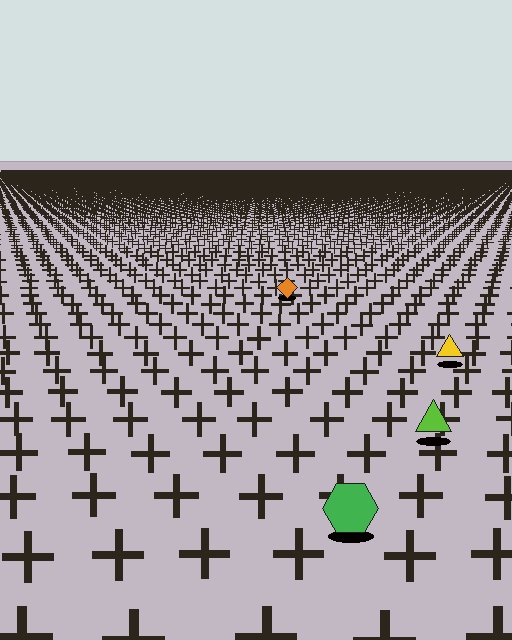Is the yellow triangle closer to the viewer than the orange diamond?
Yes. The yellow triangle is closer — you can tell from the texture gradient: the ground texture is coarser near it.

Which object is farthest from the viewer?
The orange diamond is farthest from the viewer. It appears smaller and the ground texture around it is denser.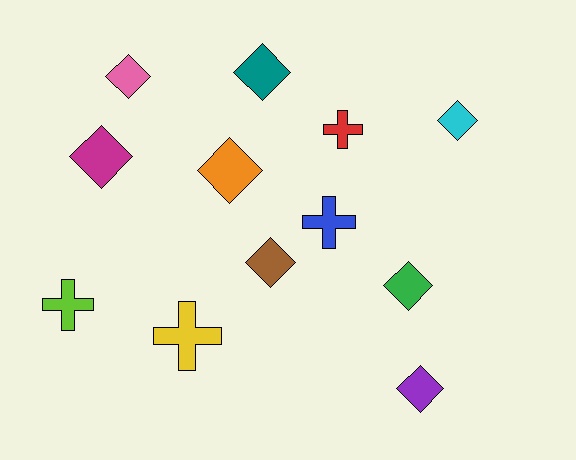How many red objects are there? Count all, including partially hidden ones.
There is 1 red object.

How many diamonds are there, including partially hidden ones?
There are 8 diamonds.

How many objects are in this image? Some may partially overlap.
There are 12 objects.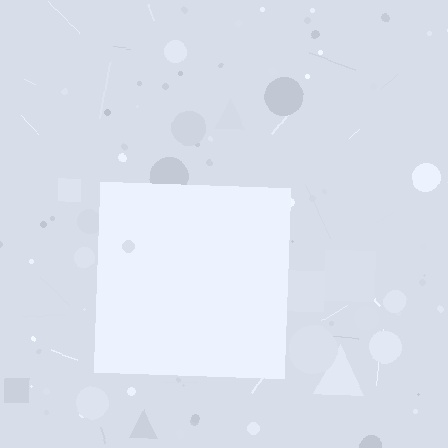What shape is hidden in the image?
A square is hidden in the image.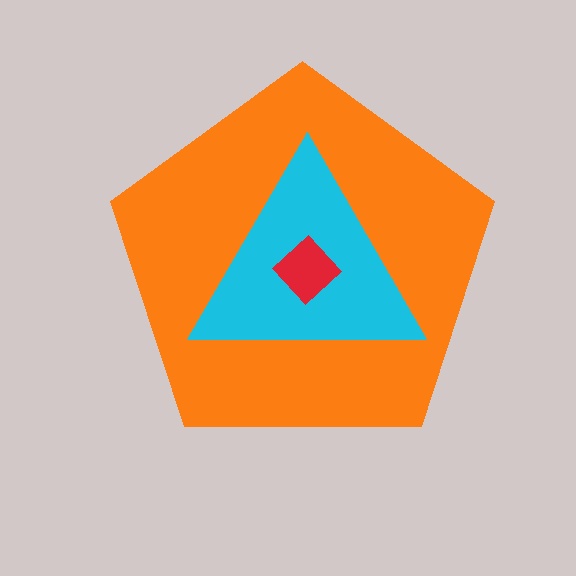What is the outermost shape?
The orange pentagon.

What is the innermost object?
The red diamond.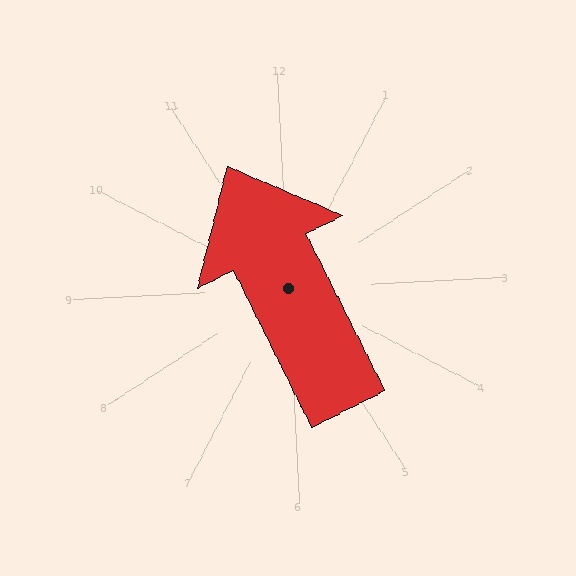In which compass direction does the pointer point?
Northwest.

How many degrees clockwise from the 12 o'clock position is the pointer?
Approximately 336 degrees.